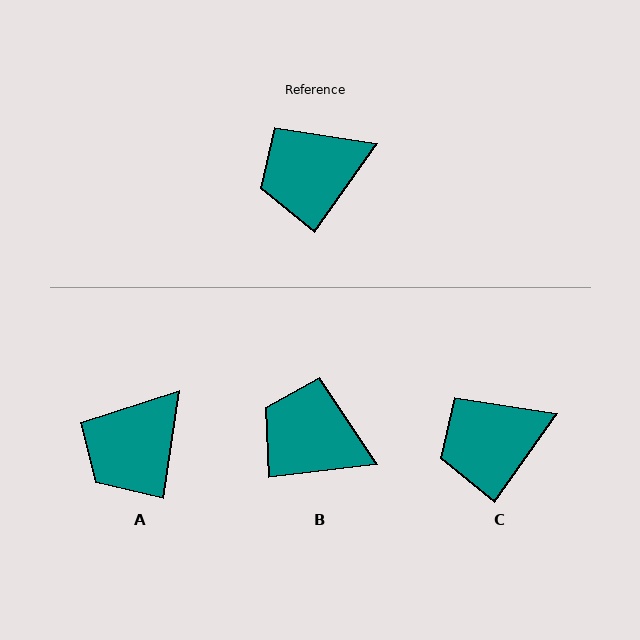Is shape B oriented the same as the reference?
No, it is off by about 48 degrees.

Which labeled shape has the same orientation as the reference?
C.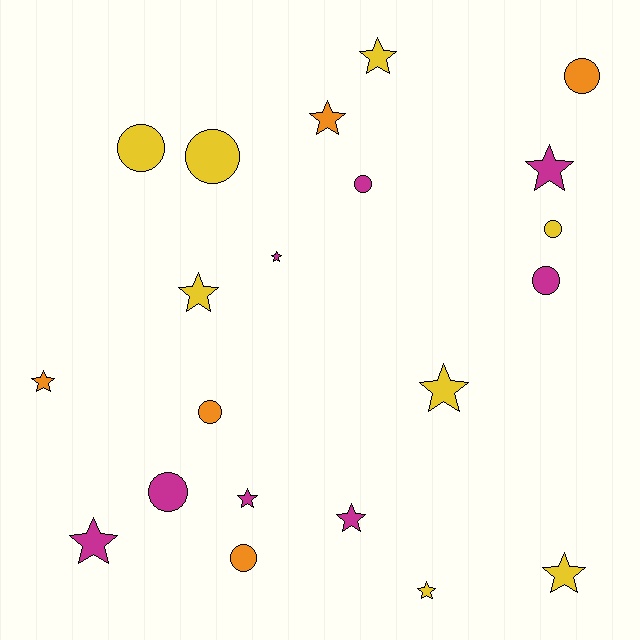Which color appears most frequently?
Yellow, with 8 objects.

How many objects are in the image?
There are 21 objects.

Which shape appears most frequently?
Star, with 12 objects.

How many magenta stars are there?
There are 5 magenta stars.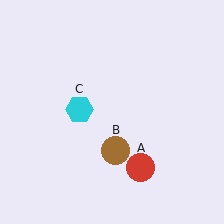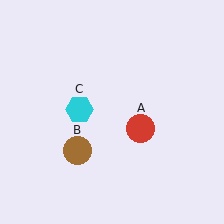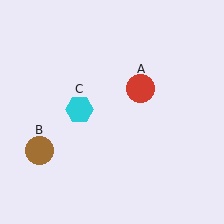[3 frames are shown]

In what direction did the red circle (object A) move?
The red circle (object A) moved up.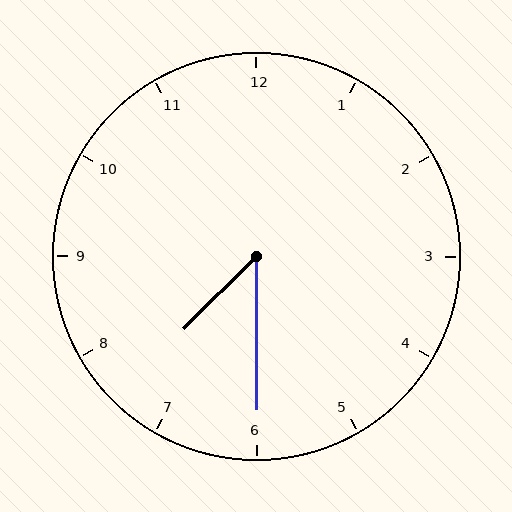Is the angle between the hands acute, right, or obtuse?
It is acute.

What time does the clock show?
7:30.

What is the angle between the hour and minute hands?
Approximately 45 degrees.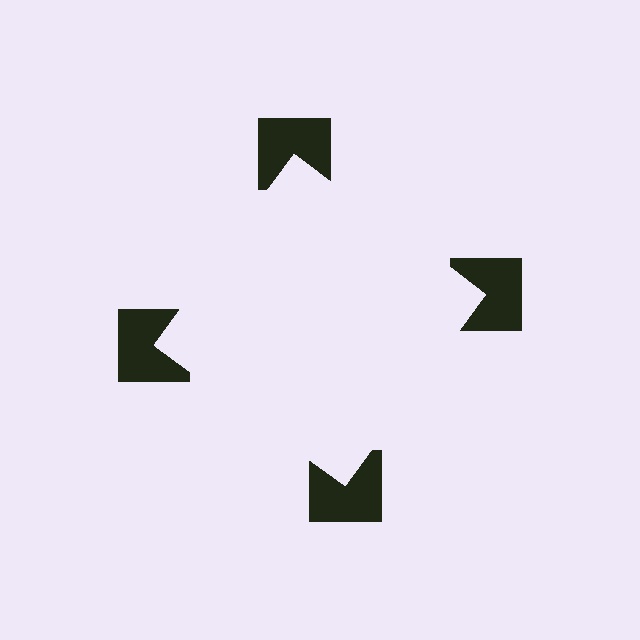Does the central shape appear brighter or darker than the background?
It typically appears slightly brighter than the background, even though no actual brightness change is drawn.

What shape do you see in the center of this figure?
An illusory square — its edges are inferred from the aligned wedge cuts in the notched squares, not physically drawn.